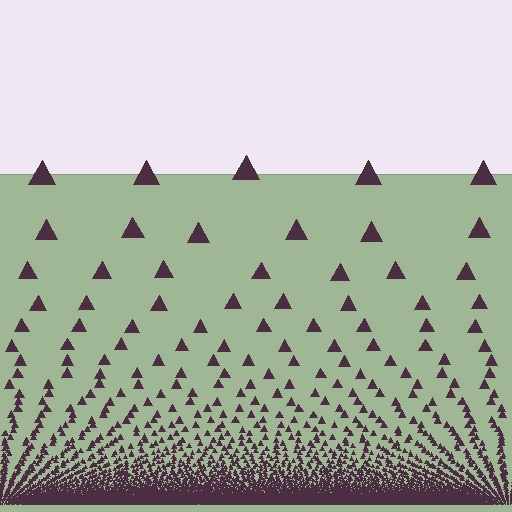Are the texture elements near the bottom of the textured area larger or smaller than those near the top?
Smaller. The gradient is inverted — elements near the bottom are smaller and denser.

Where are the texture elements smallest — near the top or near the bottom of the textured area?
Near the bottom.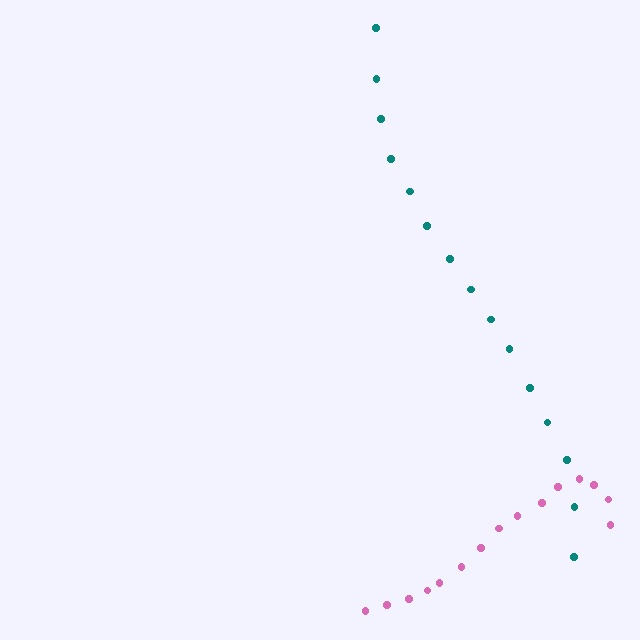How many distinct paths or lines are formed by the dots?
There are 2 distinct paths.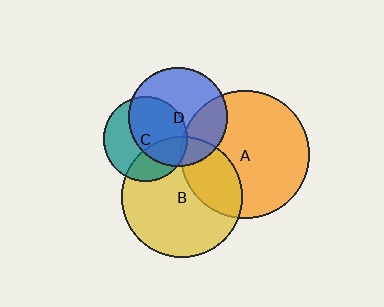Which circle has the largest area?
Circle A (orange).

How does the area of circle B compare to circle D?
Approximately 1.5 times.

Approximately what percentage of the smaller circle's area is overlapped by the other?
Approximately 55%.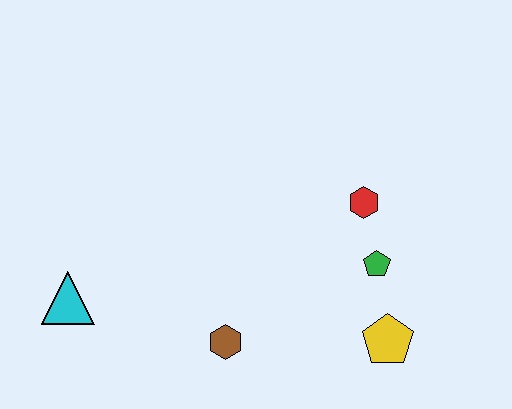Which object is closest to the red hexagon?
The green pentagon is closest to the red hexagon.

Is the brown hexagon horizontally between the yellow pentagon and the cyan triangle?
Yes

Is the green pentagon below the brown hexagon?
No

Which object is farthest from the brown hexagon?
The red hexagon is farthest from the brown hexagon.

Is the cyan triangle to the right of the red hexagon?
No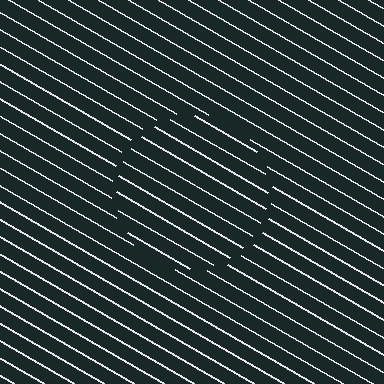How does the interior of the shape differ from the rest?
The interior of the shape contains the same grating, shifted by half a period — the contour is defined by the phase discontinuity where line-ends from the inner and outer gratings abut.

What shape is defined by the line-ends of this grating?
An illusory circle. The interior of the shape contains the same grating, shifted by half a period — the contour is defined by the phase discontinuity where line-ends from the inner and outer gratings abut.